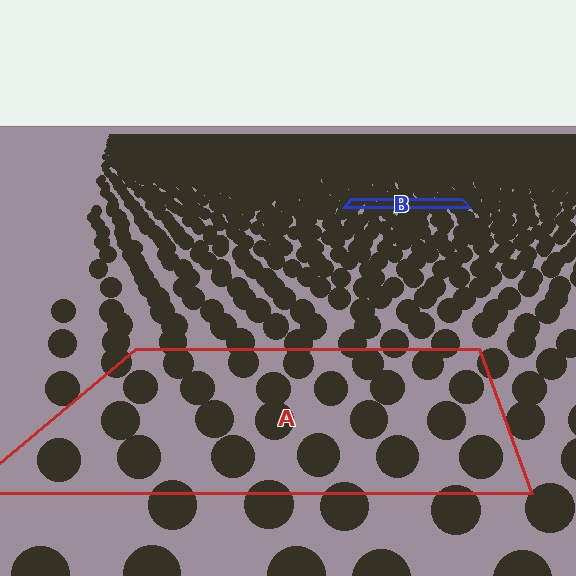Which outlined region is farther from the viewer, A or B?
Region B is farther from the viewer — the texture elements inside it appear smaller and more densely packed.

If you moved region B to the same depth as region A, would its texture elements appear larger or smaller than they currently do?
They would appear larger. At a closer depth, the same texture elements are projected at a bigger on-screen size.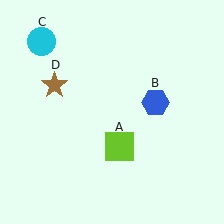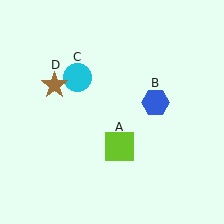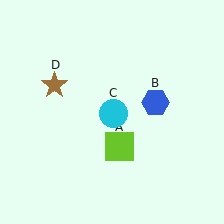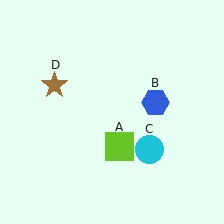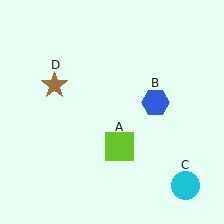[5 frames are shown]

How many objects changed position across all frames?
1 object changed position: cyan circle (object C).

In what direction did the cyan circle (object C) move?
The cyan circle (object C) moved down and to the right.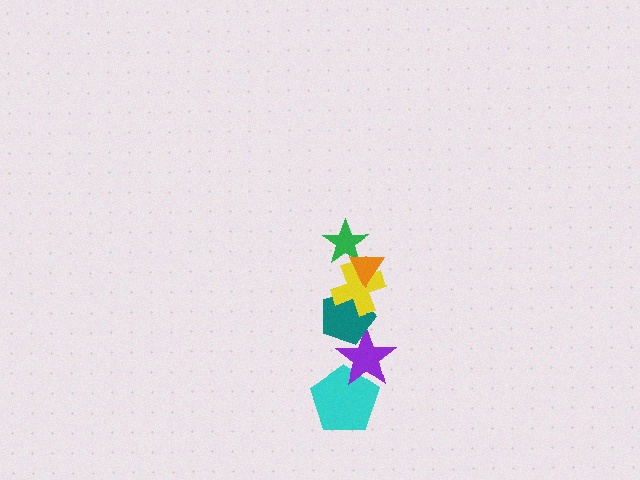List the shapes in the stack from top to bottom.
From top to bottom: the orange triangle, the green star, the yellow cross, the teal pentagon, the purple star, the cyan pentagon.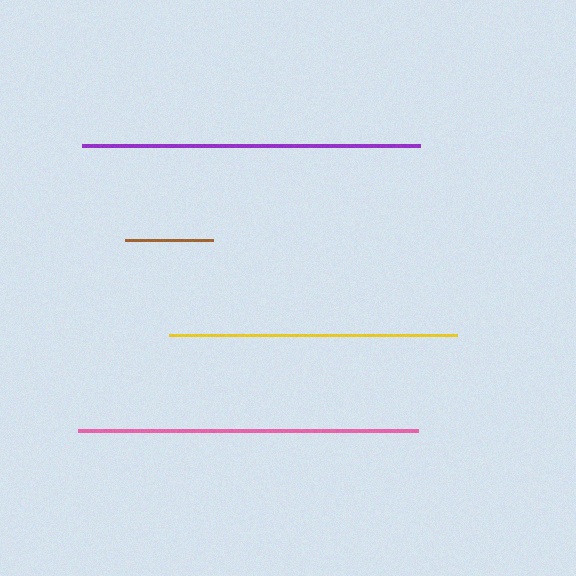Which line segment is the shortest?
The brown line is the shortest at approximately 88 pixels.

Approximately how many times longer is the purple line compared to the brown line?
The purple line is approximately 3.9 times the length of the brown line.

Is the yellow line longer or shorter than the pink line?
The pink line is longer than the yellow line.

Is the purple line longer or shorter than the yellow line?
The purple line is longer than the yellow line.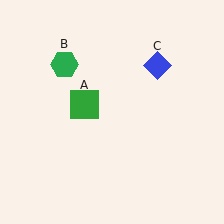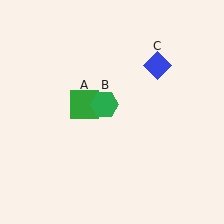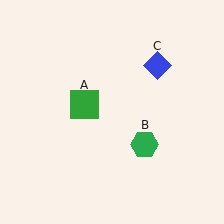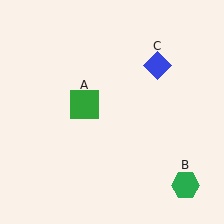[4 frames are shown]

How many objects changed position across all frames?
1 object changed position: green hexagon (object B).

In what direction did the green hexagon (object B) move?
The green hexagon (object B) moved down and to the right.